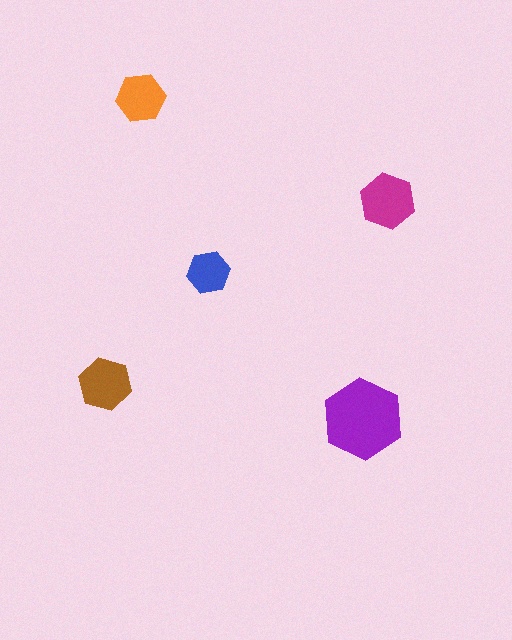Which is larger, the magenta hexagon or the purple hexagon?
The purple one.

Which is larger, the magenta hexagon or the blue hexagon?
The magenta one.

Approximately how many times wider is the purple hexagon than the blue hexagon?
About 2 times wider.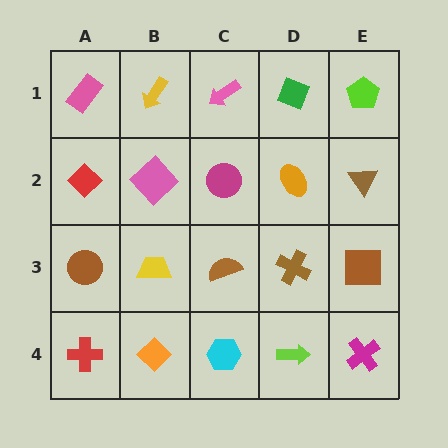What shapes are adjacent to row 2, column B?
A yellow arrow (row 1, column B), a yellow trapezoid (row 3, column B), a red diamond (row 2, column A), a magenta circle (row 2, column C).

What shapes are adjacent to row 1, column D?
An orange ellipse (row 2, column D), a pink arrow (row 1, column C), a lime pentagon (row 1, column E).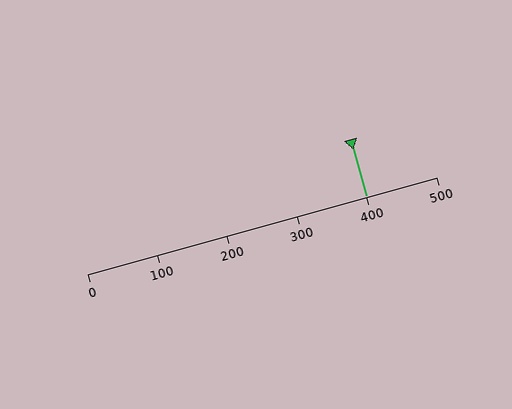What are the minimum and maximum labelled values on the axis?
The axis runs from 0 to 500.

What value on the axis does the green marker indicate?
The marker indicates approximately 400.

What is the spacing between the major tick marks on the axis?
The major ticks are spaced 100 apart.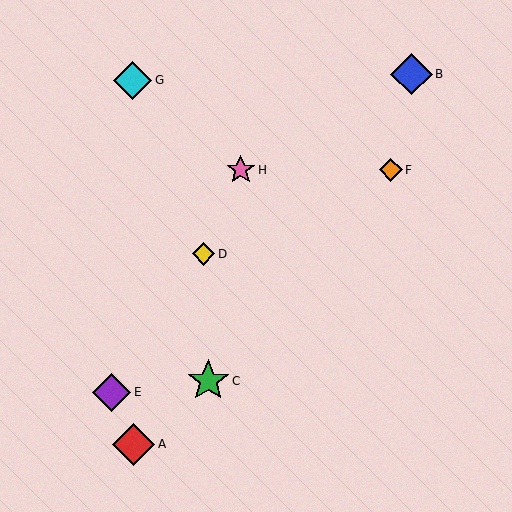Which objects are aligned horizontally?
Objects F, H are aligned horizontally.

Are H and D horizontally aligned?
No, H is at y≈170 and D is at y≈254.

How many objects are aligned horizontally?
2 objects (F, H) are aligned horizontally.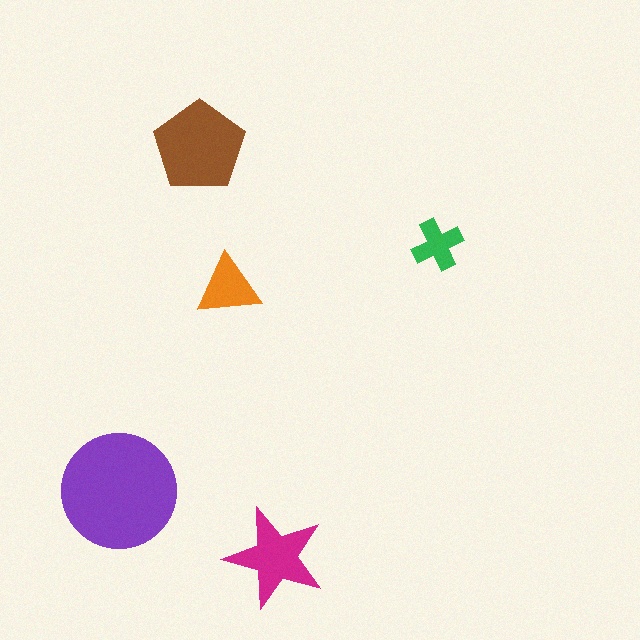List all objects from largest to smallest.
The purple circle, the brown pentagon, the magenta star, the orange triangle, the green cross.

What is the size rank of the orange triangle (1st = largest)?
4th.